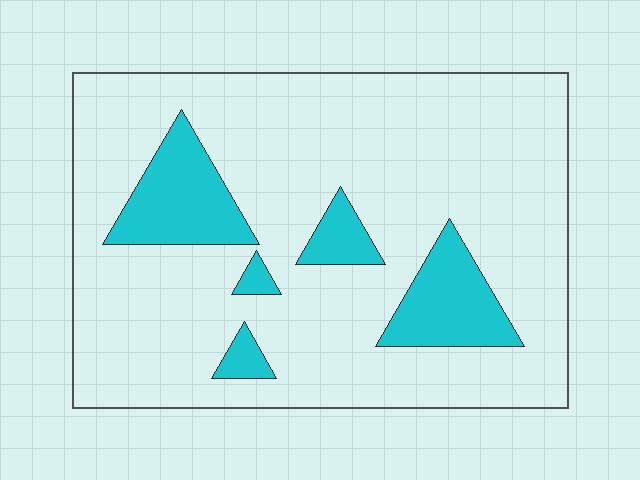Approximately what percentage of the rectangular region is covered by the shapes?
Approximately 15%.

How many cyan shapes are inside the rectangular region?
5.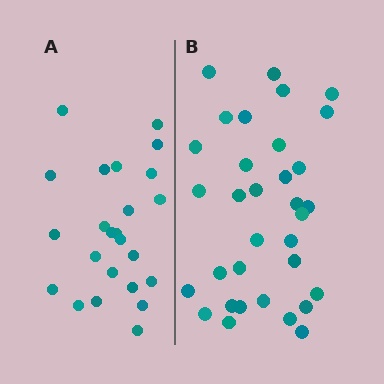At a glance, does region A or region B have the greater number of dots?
Region B (the right region) has more dots.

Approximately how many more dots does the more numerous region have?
Region B has roughly 8 or so more dots than region A.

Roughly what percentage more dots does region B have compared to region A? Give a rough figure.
About 40% more.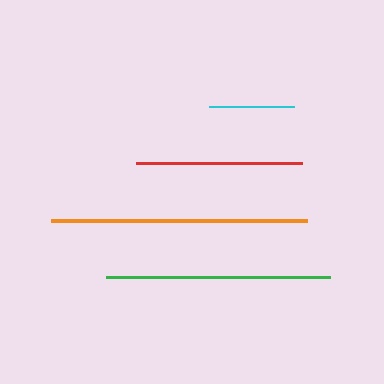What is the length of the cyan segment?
The cyan segment is approximately 85 pixels long.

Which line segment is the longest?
The orange line is the longest at approximately 256 pixels.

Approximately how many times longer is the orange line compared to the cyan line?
The orange line is approximately 3.0 times the length of the cyan line.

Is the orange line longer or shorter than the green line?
The orange line is longer than the green line.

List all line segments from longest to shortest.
From longest to shortest: orange, green, red, cyan.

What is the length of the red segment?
The red segment is approximately 166 pixels long.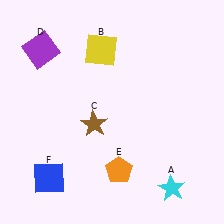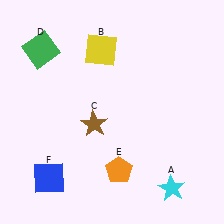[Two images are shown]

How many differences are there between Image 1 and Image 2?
There is 1 difference between the two images.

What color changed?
The square (D) changed from purple in Image 1 to green in Image 2.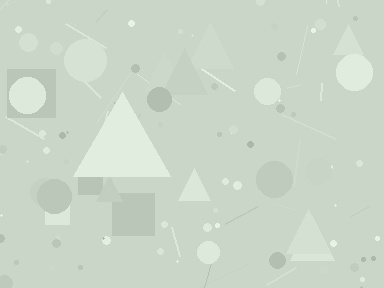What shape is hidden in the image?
A triangle is hidden in the image.